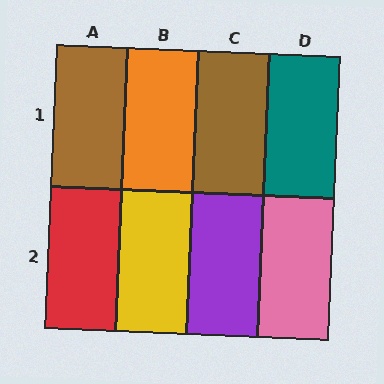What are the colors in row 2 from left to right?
Red, yellow, purple, pink.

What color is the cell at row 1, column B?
Orange.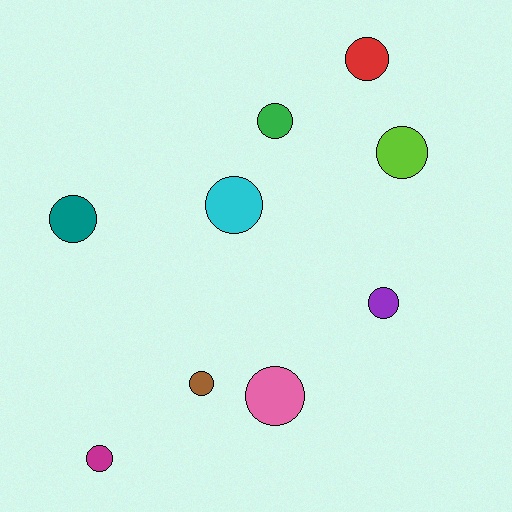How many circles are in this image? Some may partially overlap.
There are 9 circles.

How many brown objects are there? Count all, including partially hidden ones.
There is 1 brown object.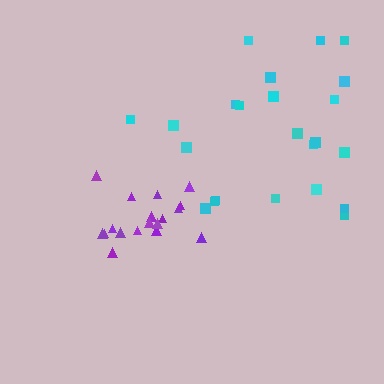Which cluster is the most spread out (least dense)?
Cyan.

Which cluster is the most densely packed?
Purple.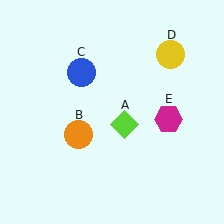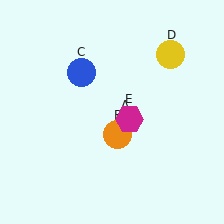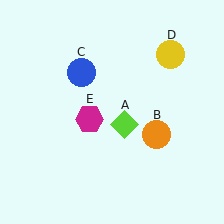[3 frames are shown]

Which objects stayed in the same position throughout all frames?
Lime diamond (object A) and blue circle (object C) and yellow circle (object D) remained stationary.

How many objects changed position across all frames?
2 objects changed position: orange circle (object B), magenta hexagon (object E).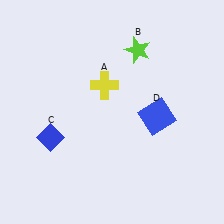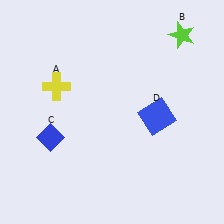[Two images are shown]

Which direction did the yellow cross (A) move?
The yellow cross (A) moved left.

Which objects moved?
The objects that moved are: the yellow cross (A), the lime star (B).